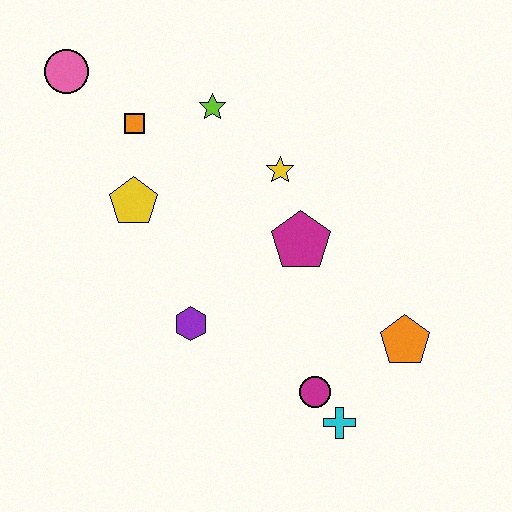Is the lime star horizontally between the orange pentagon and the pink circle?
Yes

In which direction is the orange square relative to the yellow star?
The orange square is to the left of the yellow star.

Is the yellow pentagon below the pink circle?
Yes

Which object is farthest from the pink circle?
The cyan cross is farthest from the pink circle.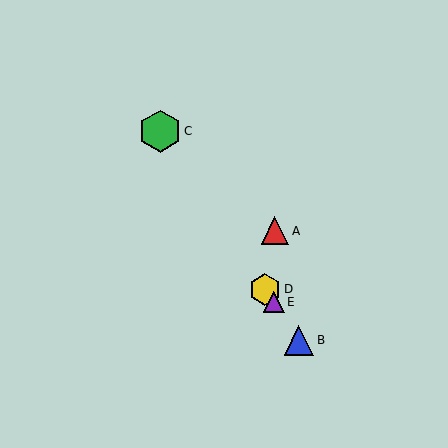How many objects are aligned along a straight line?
4 objects (B, C, D, E) are aligned along a straight line.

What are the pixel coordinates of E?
Object E is at (274, 302).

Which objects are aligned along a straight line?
Objects B, C, D, E are aligned along a straight line.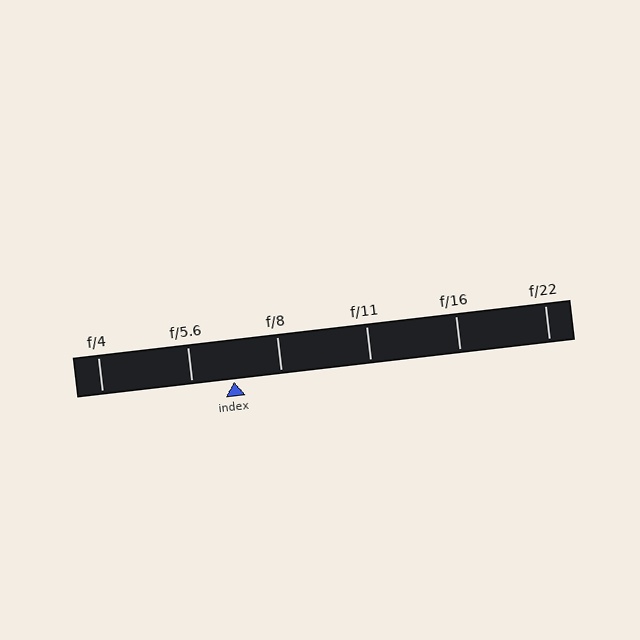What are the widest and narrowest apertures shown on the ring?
The widest aperture shown is f/4 and the narrowest is f/22.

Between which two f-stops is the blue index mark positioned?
The index mark is between f/5.6 and f/8.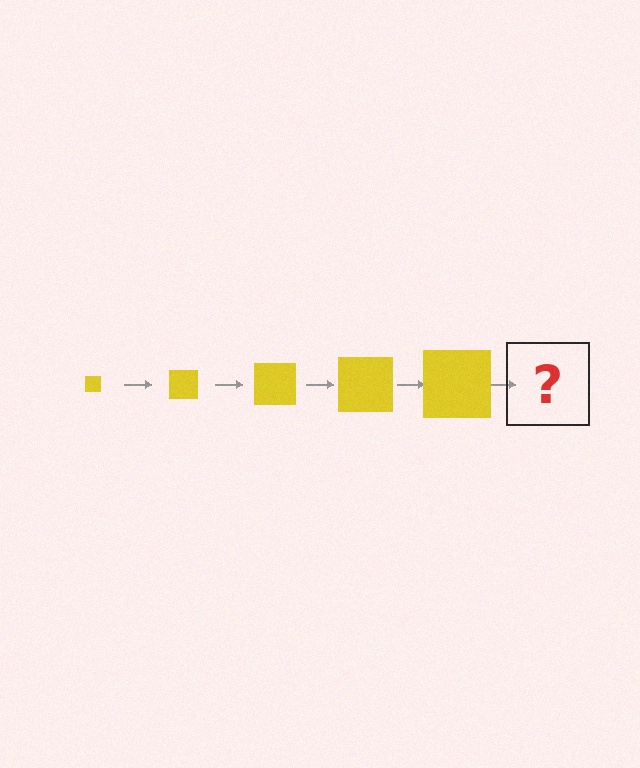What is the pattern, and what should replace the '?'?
The pattern is that the square gets progressively larger each step. The '?' should be a yellow square, larger than the previous one.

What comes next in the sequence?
The next element should be a yellow square, larger than the previous one.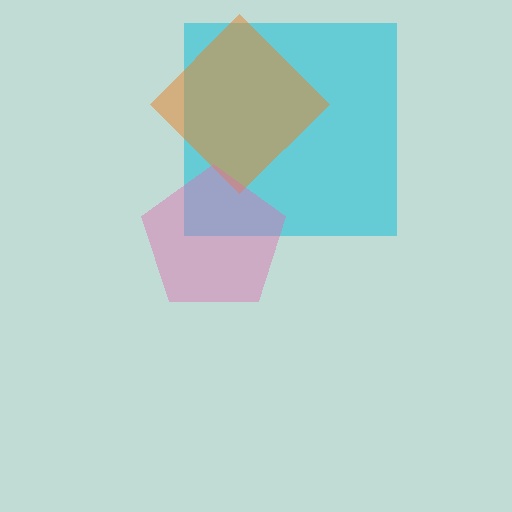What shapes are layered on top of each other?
The layered shapes are: a cyan square, an orange diamond, a pink pentagon.